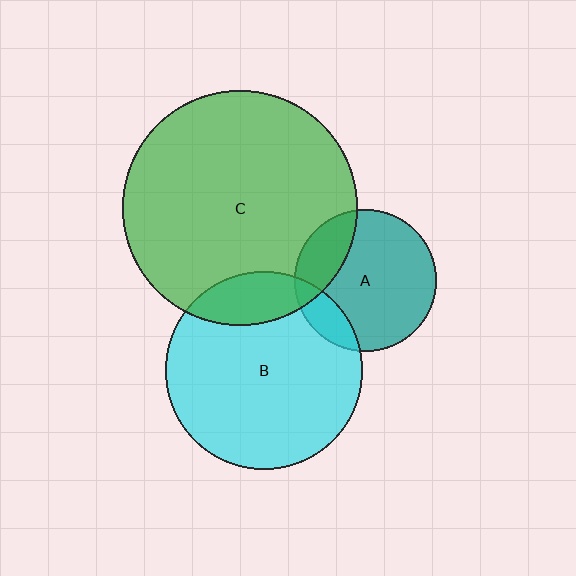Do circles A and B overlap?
Yes.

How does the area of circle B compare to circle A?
Approximately 1.9 times.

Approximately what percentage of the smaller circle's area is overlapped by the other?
Approximately 15%.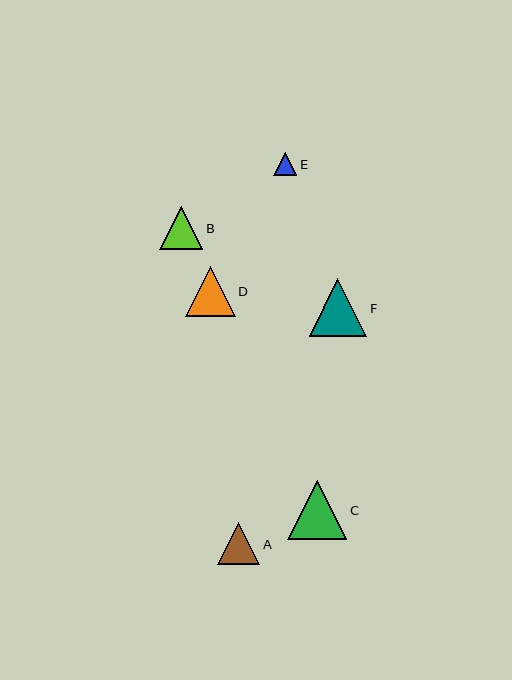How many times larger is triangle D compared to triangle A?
Triangle D is approximately 1.2 times the size of triangle A.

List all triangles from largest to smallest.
From largest to smallest: C, F, D, B, A, E.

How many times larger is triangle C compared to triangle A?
Triangle C is approximately 1.4 times the size of triangle A.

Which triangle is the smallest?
Triangle E is the smallest with a size of approximately 23 pixels.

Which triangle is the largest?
Triangle C is the largest with a size of approximately 59 pixels.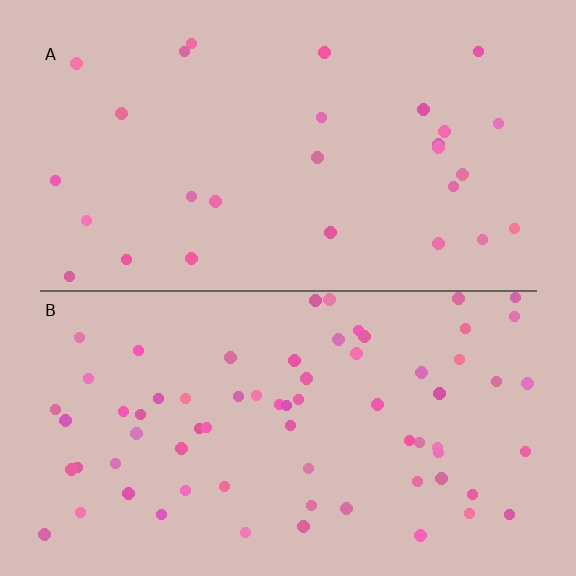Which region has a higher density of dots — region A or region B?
B (the bottom).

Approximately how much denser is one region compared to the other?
Approximately 2.5× — region B over region A.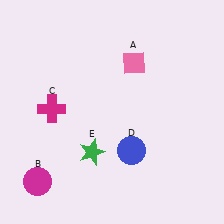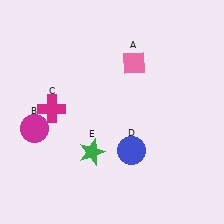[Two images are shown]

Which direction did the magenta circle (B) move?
The magenta circle (B) moved up.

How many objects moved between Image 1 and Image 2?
1 object moved between the two images.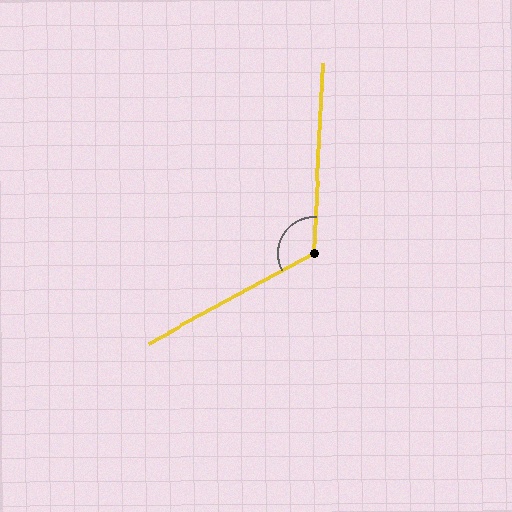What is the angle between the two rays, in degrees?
Approximately 121 degrees.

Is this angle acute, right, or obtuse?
It is obtuse.